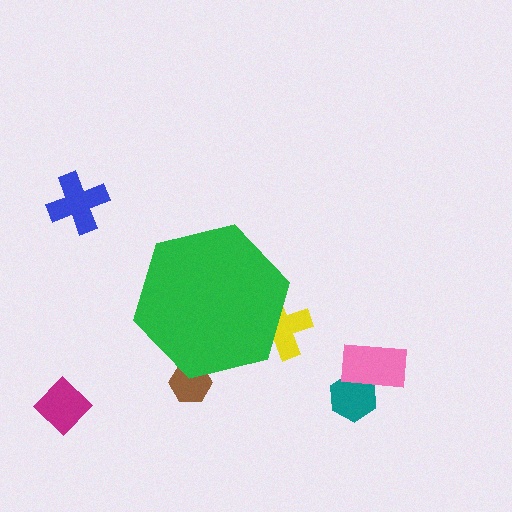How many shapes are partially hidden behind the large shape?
2 shapes are partially hidden.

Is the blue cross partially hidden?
No, the blue cross is fully visible.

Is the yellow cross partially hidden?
Yes, the yellow cross is partially hidden behind the green hexagon.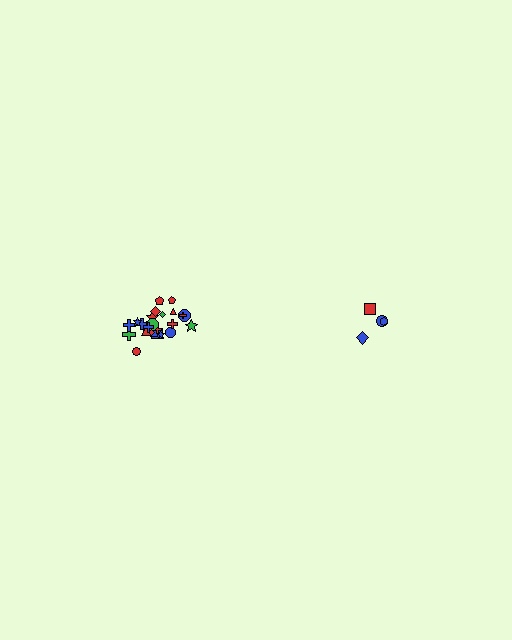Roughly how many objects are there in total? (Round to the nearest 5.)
Roughly 30 objects in total.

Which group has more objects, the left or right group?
The left group.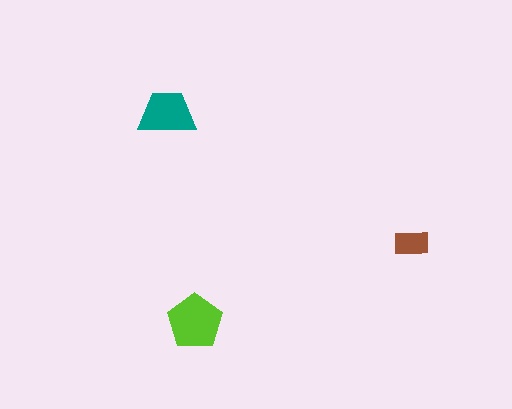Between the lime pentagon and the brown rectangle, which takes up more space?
The lime pentagon.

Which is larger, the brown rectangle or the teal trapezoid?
The teal trapezoid.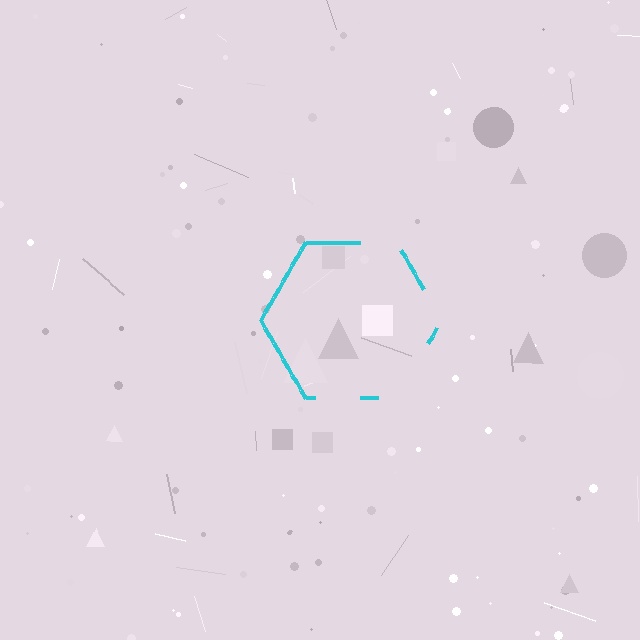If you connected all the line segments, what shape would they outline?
They would outline a hexagon.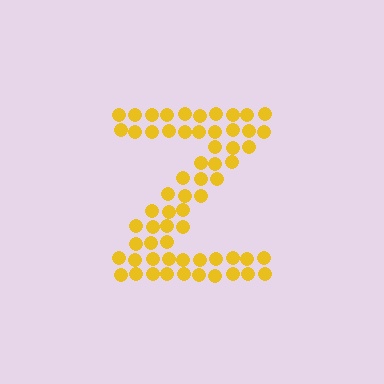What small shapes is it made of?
It is made of small circles.